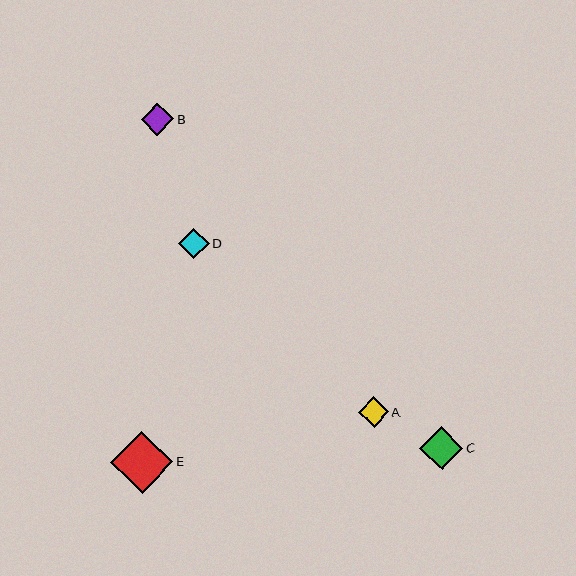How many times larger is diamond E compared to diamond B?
Diamond E is approximately 1.9 times the size of diamond B.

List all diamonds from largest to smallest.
From largest to smallest: E, C, B, D, A.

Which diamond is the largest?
Diamond E is the largest with a size of approximately 62 pixels.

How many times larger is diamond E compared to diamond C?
Diamond E is approximately 1.4 times the size of diamond C.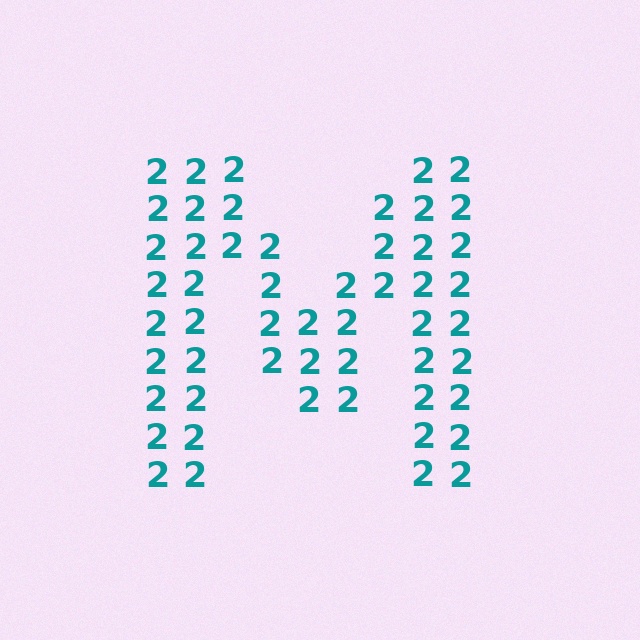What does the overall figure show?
The overall figure shows the letter M.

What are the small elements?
The small elements are digit 2's.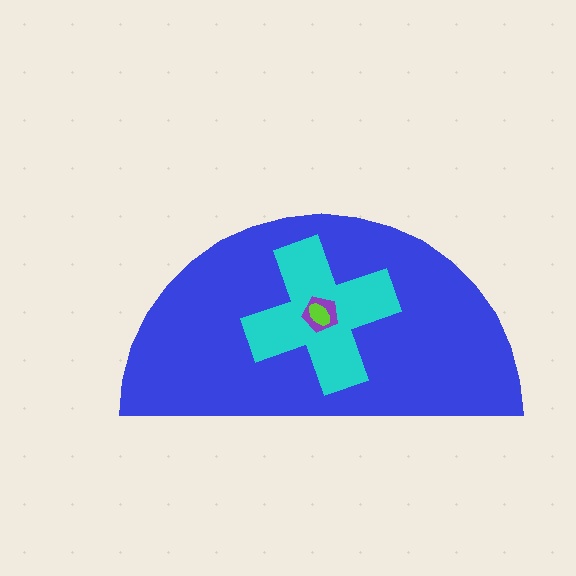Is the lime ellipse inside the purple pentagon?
Yes.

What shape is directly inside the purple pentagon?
The lime ellipse.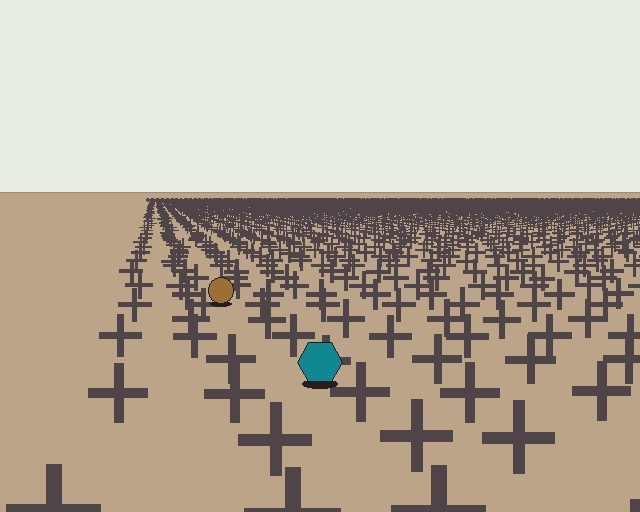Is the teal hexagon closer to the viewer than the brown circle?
Yes. The teal hexagon is closer — you can tell from the texture gradient: the ground texture is coarser near it.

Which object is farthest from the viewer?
The brown circle is farthest from the viewer. It appears smaller and the ground texture around it is denser.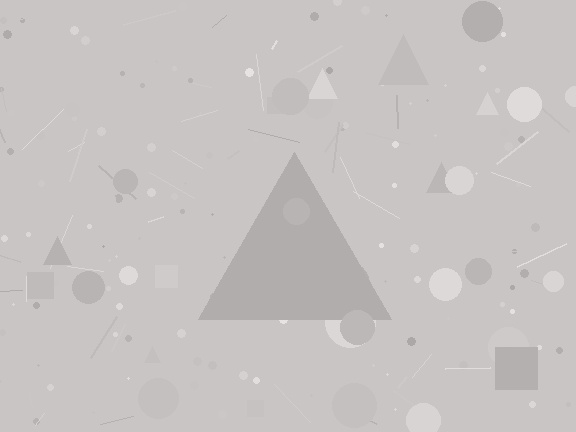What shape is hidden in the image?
A triangle is hidden in the image.